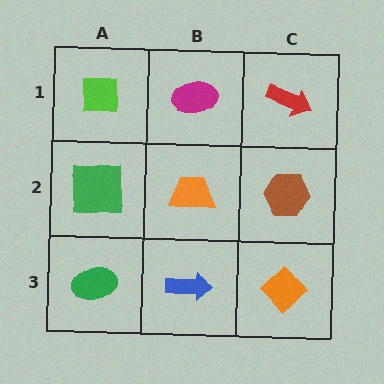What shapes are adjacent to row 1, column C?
A brown hexagon (row 2, column C), a magenta ellipse (row 1, column B).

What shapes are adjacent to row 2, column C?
A red arrow (row 1, column C), an orange diamond (row 3, column C), an orange trapezoid (row 2, column B).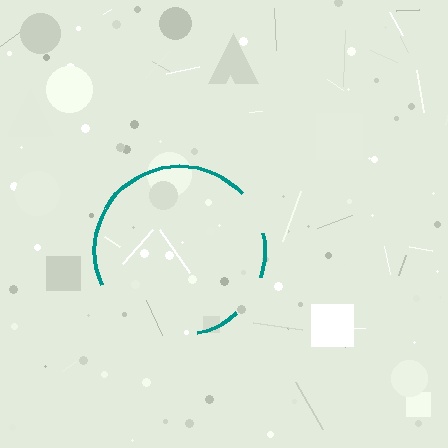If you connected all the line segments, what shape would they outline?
They would outline a circle.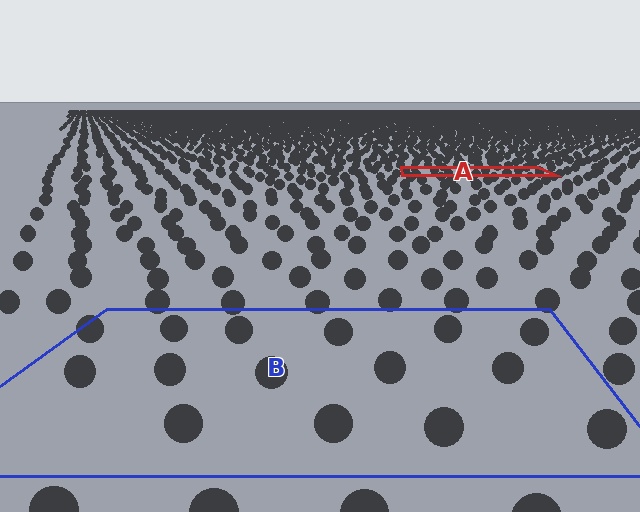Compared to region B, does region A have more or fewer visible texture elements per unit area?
Region A has more texture elements per unit area — they are packed more densely because it is farther away.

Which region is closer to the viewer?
Region B is closer. The texture elements there are larger and more spread out.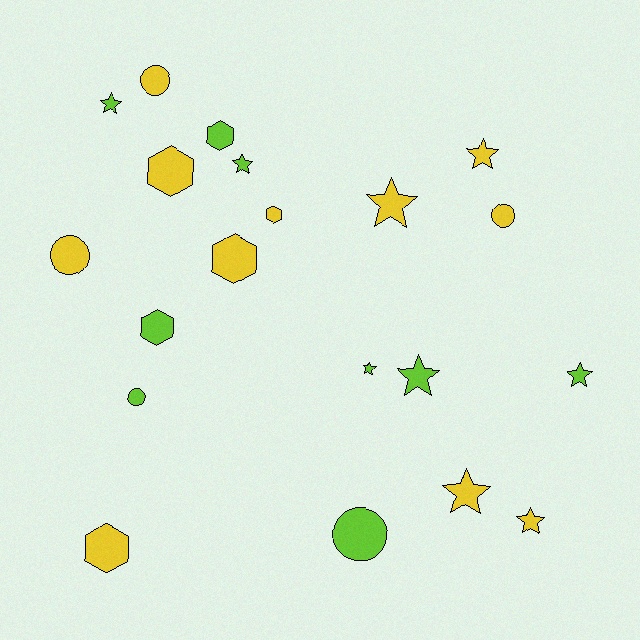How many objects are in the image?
There are 20 objects.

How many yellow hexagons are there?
There are 4 yellow hexagons.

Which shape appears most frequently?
Star, with 9 objects.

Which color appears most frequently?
Yellow, with 11 objects.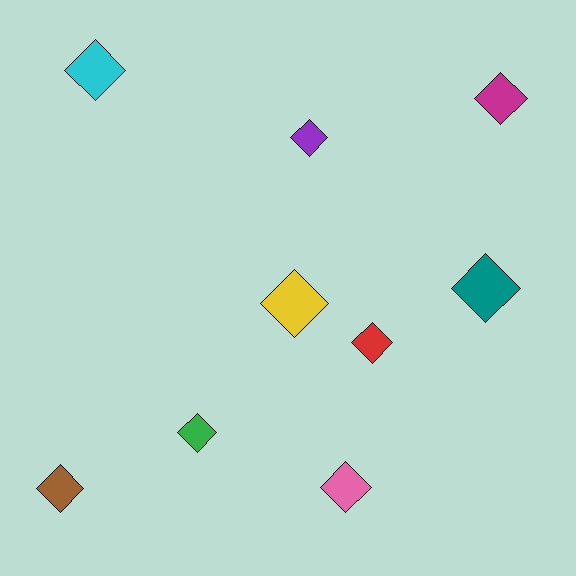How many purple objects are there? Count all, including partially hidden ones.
There is 1 purple object.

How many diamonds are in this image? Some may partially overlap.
There are 9 diamonds.